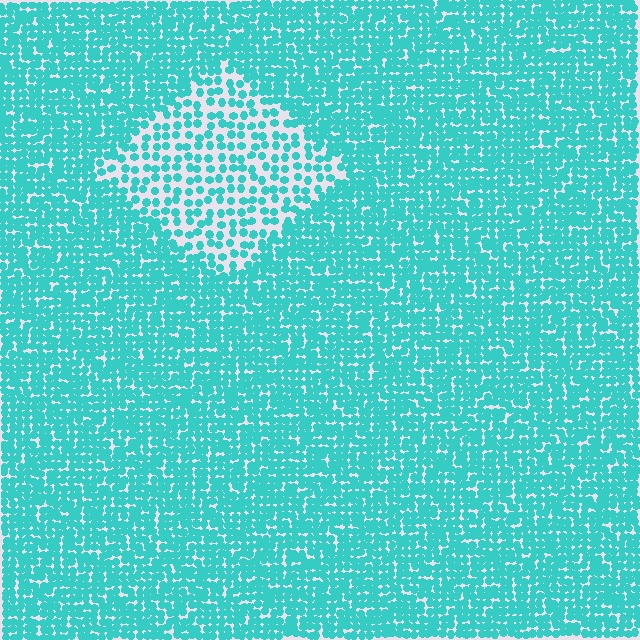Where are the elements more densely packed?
The elements are more densely packed outside the diamond boundary.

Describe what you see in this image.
The image contains small cyan elements arranged at two different densities. A diamond-shaped region is visible where the elements are less densely packed than the surrounding area.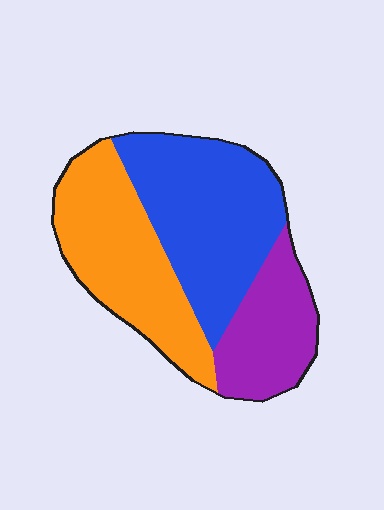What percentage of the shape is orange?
Orange takes up about three eighths (3/8) of the shape.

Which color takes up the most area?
Blue, at roughly 40%.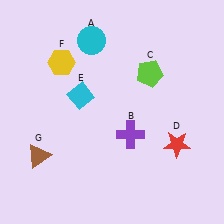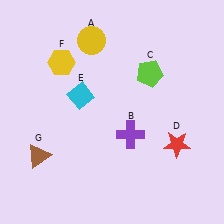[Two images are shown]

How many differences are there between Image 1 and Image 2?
There is 1 difference between the two images.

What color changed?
The circle (A) changed from cyan in Image 1 to yellow in Image 2.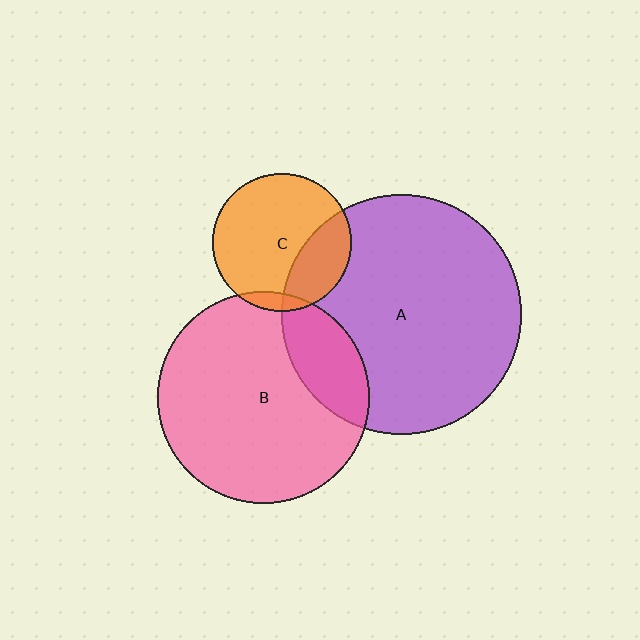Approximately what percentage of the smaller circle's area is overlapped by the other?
Approximately 5%.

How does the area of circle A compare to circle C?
Approximately 3.0 times.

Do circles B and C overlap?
Yes.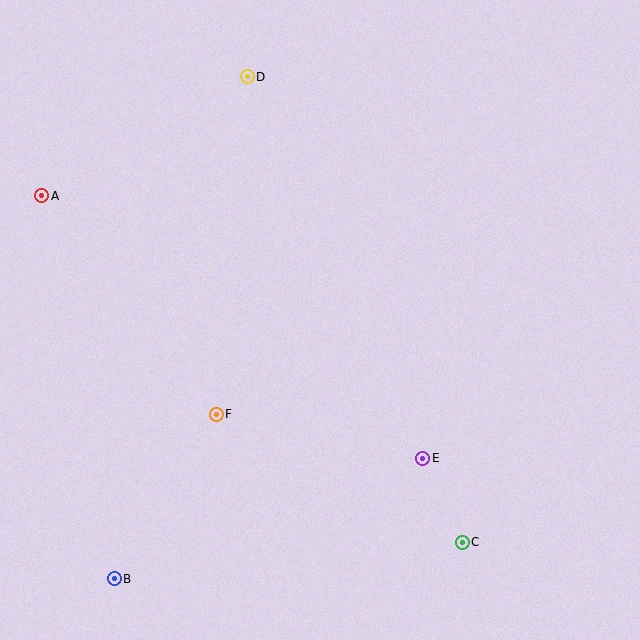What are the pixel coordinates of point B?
Point B is at (115, 579).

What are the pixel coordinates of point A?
Point A is at (42, 196).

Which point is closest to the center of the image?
Point F at (216, 414) is closest to the center.